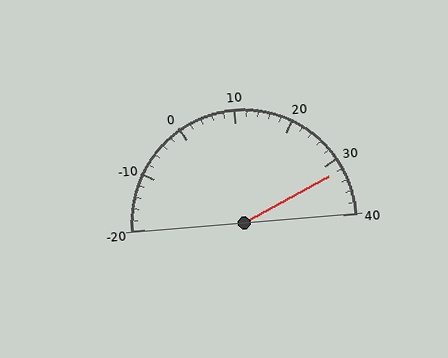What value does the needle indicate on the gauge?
The needle indicates approximately 32.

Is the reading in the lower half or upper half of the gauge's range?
The reading is in the upper half of the range (-20 to 40).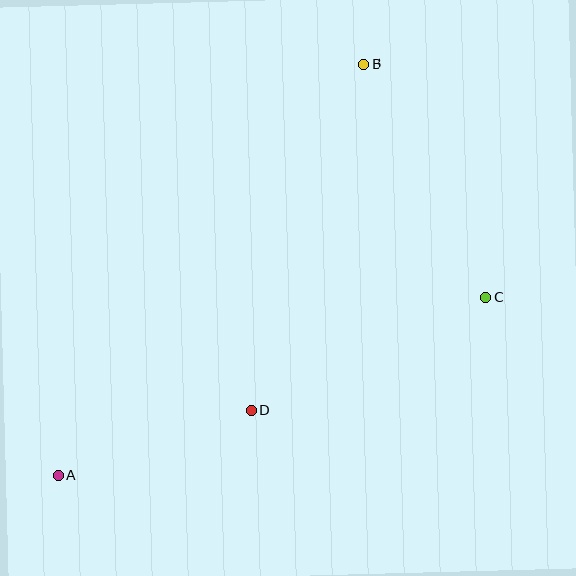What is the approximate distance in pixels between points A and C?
The distance between A and C is approximately 464 pixels.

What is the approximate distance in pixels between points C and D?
The distance between C and D is approximately 261 pixels.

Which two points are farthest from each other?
Points A and B are farthest from each other.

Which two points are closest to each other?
Points A and D are closest to each other.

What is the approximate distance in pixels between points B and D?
The distance between B and D is approximately 364 pixels.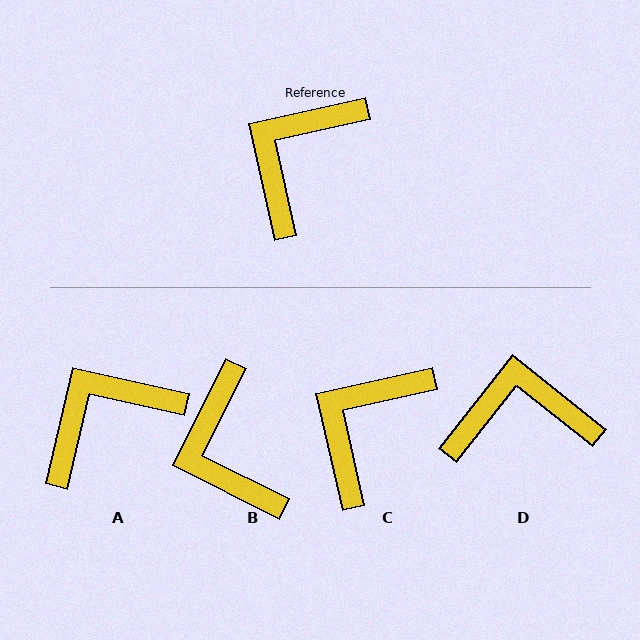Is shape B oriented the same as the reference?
No, it is off by about 51 degrees.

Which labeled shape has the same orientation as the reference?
C.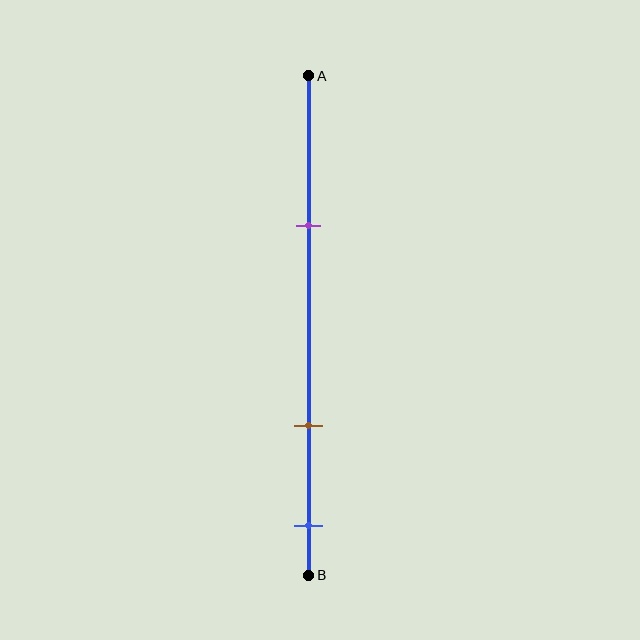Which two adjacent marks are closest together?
The brown and blue marks are the closest adjacent pair.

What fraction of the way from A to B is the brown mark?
The brown mark is approximately 70% (0.7) of the way from A to B.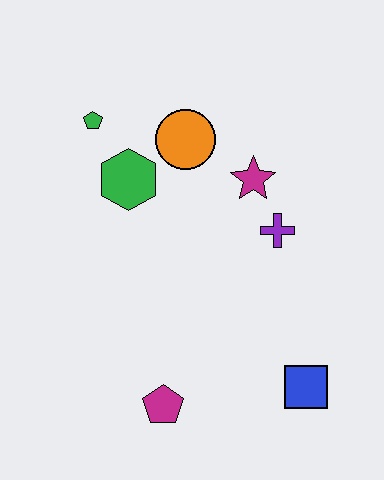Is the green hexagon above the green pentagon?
No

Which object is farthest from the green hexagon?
The blue square is farthest from the green hexagon.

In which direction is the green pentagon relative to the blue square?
The green pentagon is above the blue square.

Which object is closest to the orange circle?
The green hexagon is closest to the orange circle.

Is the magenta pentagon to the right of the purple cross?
No